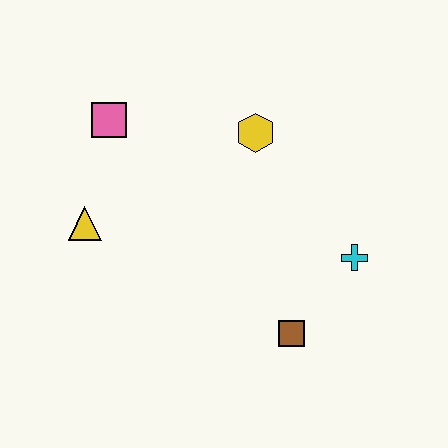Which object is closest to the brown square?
The cyan cross is closest to the brown square.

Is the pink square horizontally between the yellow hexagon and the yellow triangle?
Yes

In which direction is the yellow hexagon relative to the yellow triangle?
The yellow hexagon is to the right of the yellow triangle.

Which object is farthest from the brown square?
The pink square is farthest from the brown square.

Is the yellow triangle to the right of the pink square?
No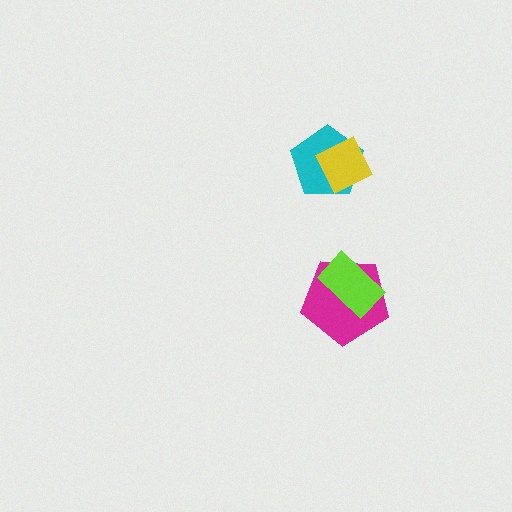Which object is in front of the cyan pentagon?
The yellow diamond is in front of the cyan pentagon.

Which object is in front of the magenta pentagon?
The lime rectangle is in front of the magenta pentagon.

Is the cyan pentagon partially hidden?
Yes, it is partially covered by another shape.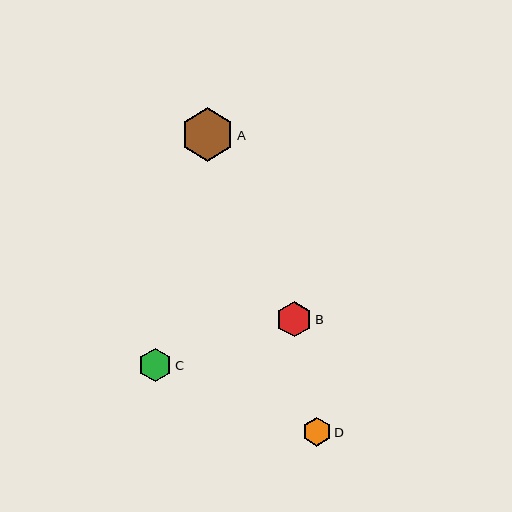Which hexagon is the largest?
Hexagon A is the largest with a size of approximately 53 pixels.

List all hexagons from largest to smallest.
From largest to smallest: A, B, C, D.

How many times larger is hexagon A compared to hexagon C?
Hexagon A is approximately 1.6 times the size of hexagon C.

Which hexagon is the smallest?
Hexagon D is the smallest with a size of approximately 29 pixels.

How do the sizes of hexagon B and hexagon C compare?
Hexagon B and hexagon C are approximately the same size.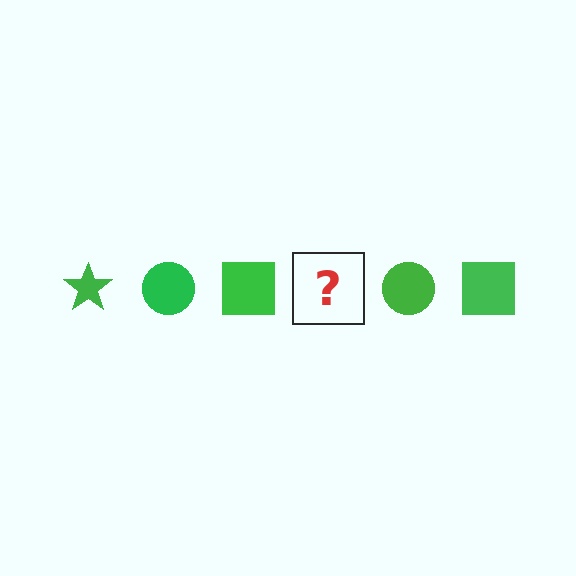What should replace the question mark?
The question mark should be replaced with a green star.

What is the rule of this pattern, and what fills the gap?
The rule is that the pattern cycles through star, circle, square shapes in green. The gap should be filled with a green star.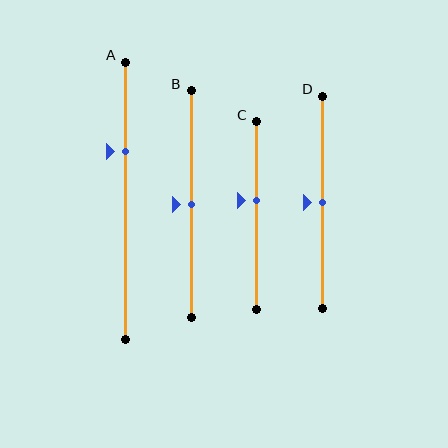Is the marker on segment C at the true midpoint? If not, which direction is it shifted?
No, the marker on segment C is shifted upward by about 8% of the segment length.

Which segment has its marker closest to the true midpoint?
Segment B has its marker closest to the true midpoint.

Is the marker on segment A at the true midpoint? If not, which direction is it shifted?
No, the marker on segment A is shifted upward by about 18% of the segment length.